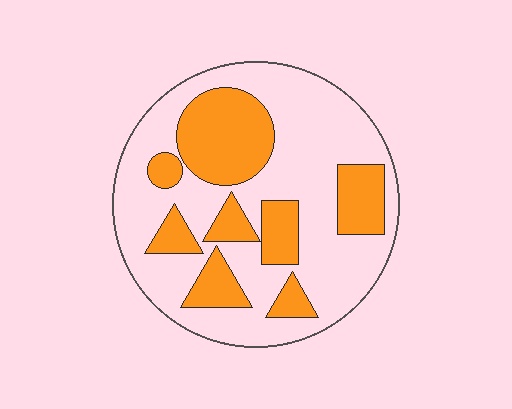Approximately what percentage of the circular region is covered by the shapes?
Approximately 35%.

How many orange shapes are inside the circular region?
8.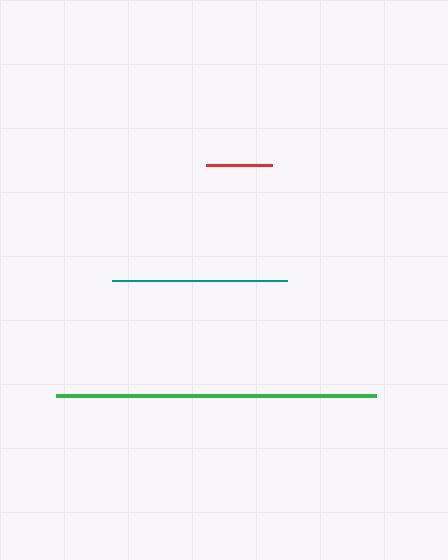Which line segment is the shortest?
The red line is the shortest at approximately 65 pixels.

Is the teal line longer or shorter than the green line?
The green line is longer than the teal line.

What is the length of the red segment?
The red segment is approximately 65 pixels long.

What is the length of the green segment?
The green segment is approximately 321 pixels long.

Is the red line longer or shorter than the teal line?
The teal line is longer than the red line.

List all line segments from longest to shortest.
From longest to shortest: green, teal, red.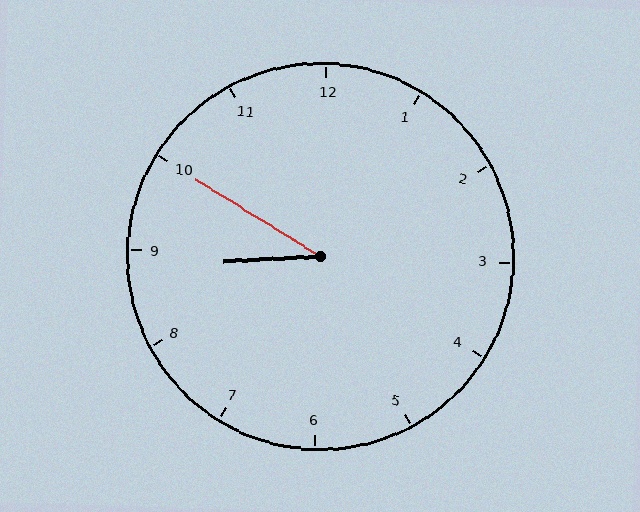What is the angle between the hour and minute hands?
Approximately 35 degrees.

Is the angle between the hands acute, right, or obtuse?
It is acute.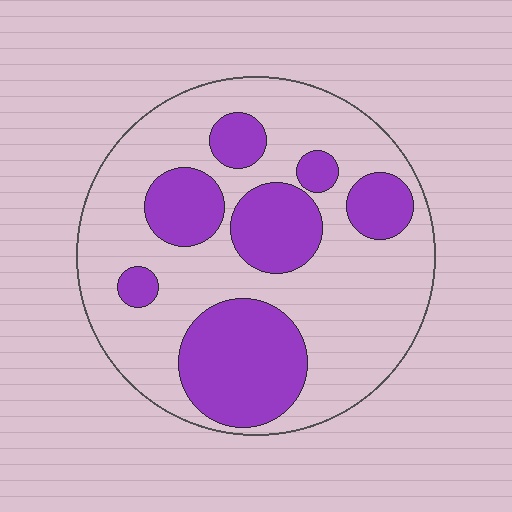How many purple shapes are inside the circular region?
7.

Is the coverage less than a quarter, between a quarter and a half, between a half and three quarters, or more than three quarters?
Between a quarter and a half.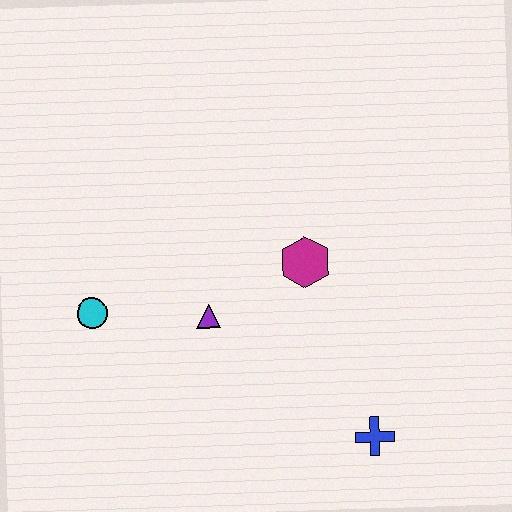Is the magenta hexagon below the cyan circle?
No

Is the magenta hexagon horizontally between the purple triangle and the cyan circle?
No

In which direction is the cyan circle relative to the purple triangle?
The cyan circle is to the left of the purple triangle.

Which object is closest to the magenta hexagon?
The purple triangle is closest to the magenta hexagon.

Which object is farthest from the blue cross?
The cyan circle is farthest from the blue cross.